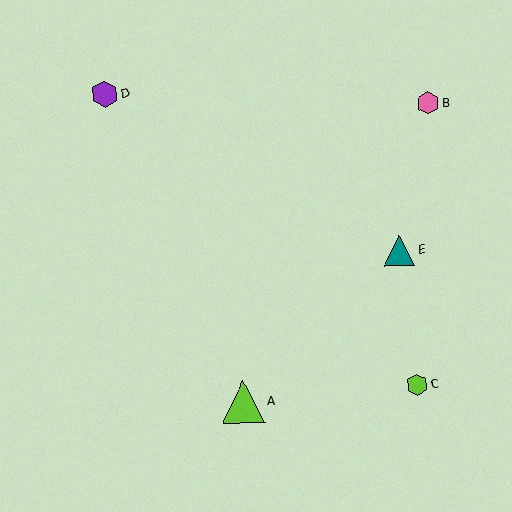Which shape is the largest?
The lime triangle (labeled A) is the largest.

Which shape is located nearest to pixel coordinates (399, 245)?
The teal triangle (labeled E) at (400, 250) is nearest to that location.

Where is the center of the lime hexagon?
The center of the lime hexagon is at (417, 385).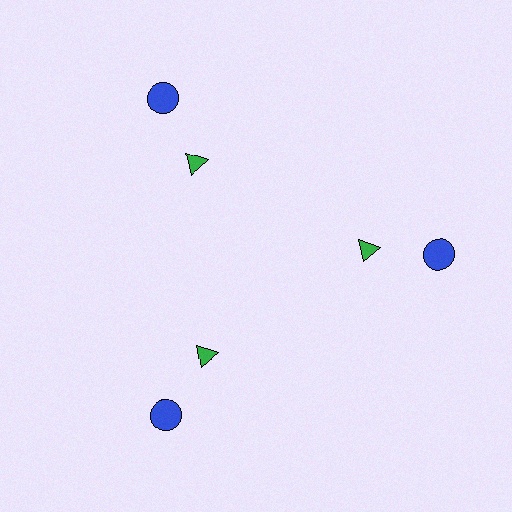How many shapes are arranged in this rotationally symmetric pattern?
There are 6 shapes, arranged in 3 groups of 2.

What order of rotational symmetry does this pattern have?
This pattern has 3-fold rotational symmetry.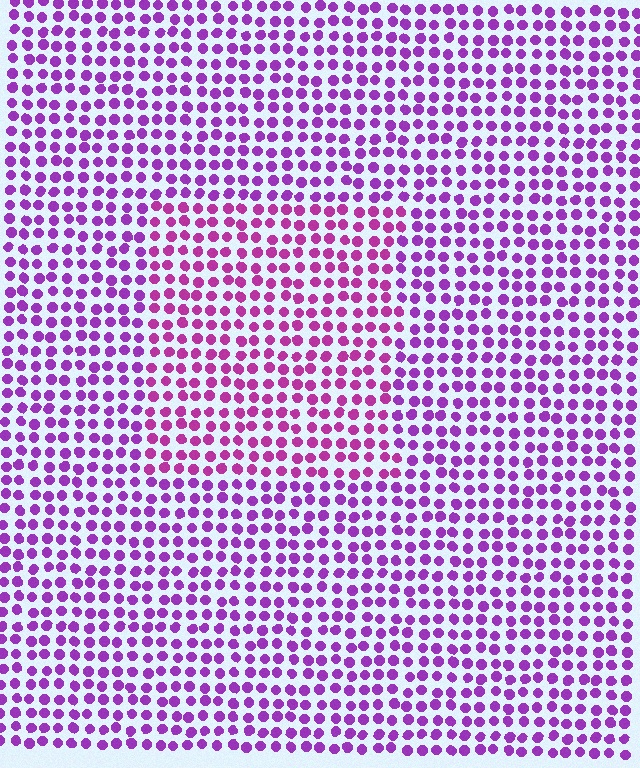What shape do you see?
I see a rectangle.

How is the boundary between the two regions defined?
The boundary is defined purely by a slight shift in hue (about 25 degrees). Spacing, size, and orientation are identical on both sides.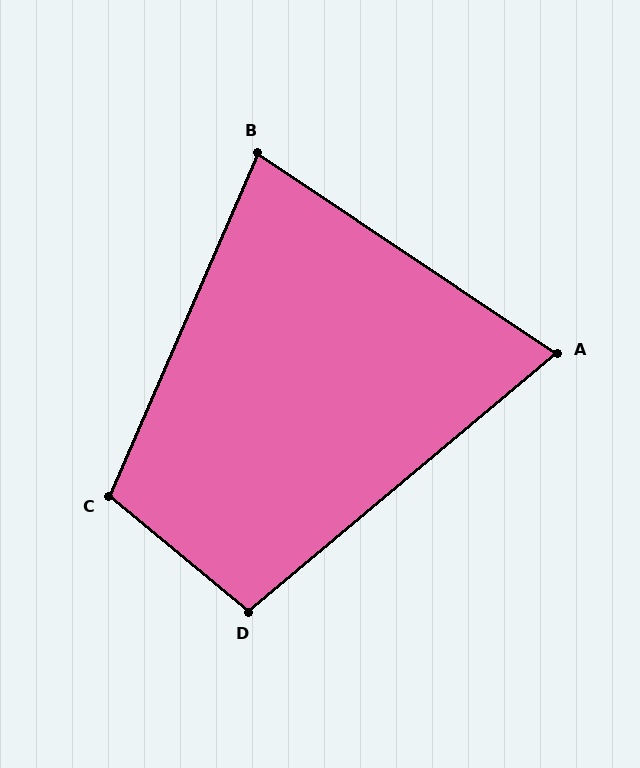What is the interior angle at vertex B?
Approximately 80 degrees (acute).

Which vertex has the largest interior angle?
C, at approximately 106 degrees.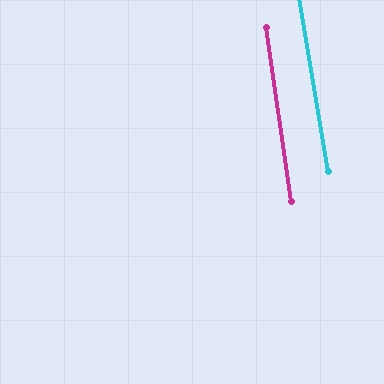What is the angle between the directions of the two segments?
Approximately 1 degree.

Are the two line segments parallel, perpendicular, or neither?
Parallel — their directions differ by only 1.4°.